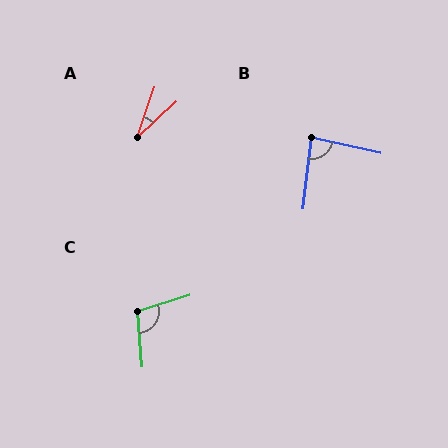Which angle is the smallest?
A, at approximately 28 degrees.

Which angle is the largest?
C, at approximately 102 degrees.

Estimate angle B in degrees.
Approximately 84 degrees.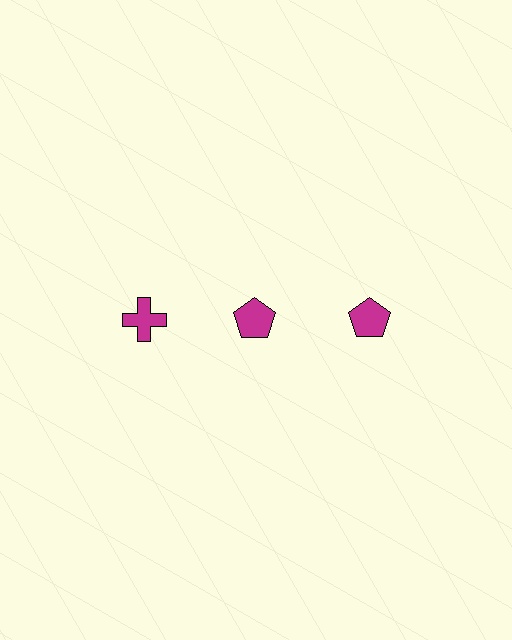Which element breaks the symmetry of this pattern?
The magenta cross in the top row, leftmost column breaks the symmetry. All other shapes are magenta pentagons.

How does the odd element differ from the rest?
It has a different shape: cross instead of pentagon.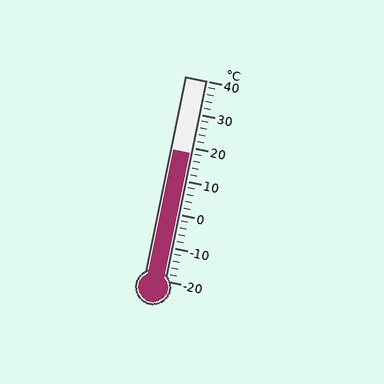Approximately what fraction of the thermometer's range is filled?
The thermometer is filled to approximately 65% of its range.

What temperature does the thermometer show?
The thermometer shows approximately 18°C.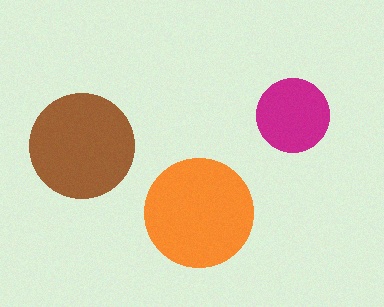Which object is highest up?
The magenta circle is topmost.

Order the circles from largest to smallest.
the orange one, the brown one, the magenta one.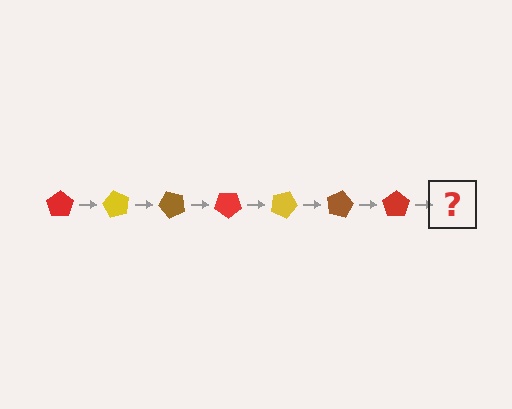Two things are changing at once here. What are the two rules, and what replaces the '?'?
The two rules are that it rotates 60 degrees each step and the color cycles through red, yellow, and brown. The '?' should be a yellow pentagon, rotated 420 degrees from the start.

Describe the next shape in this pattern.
It should be a yellow pentagon, rotated 420 degrees from the start.